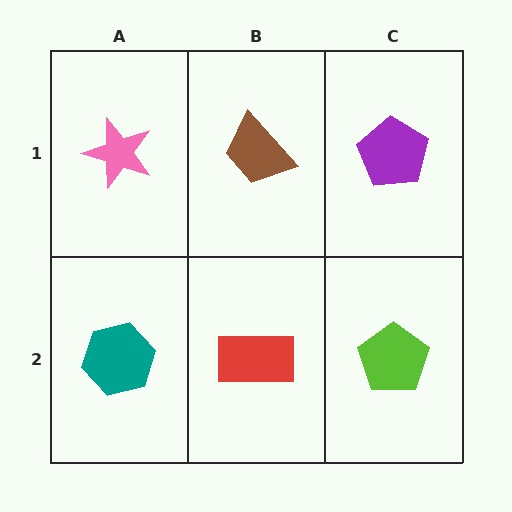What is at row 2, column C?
A lime pentagon.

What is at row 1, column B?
A brown trapezoid.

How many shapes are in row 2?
3 shapes.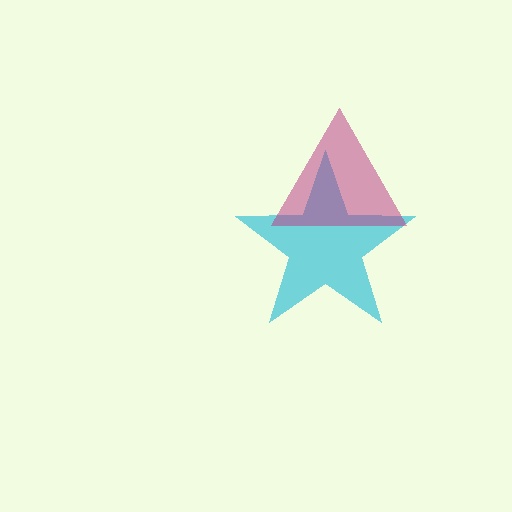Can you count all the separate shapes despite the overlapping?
Yes, there are 2 separate shapes.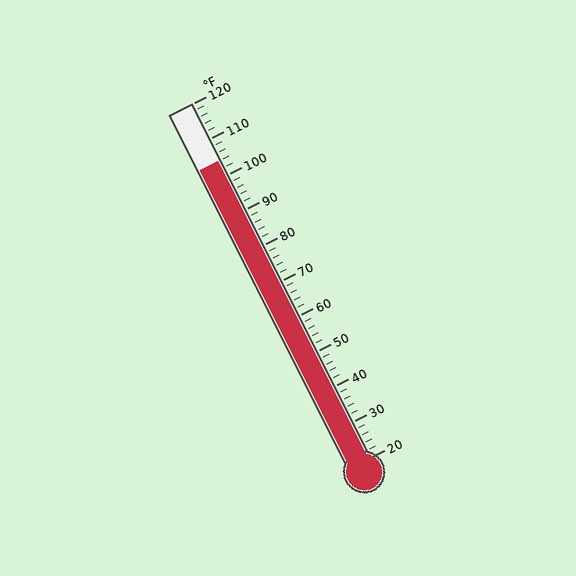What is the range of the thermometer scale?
The thermometer scale ranges from 20°F to 120°F.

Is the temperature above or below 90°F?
The temperature is above 90°F.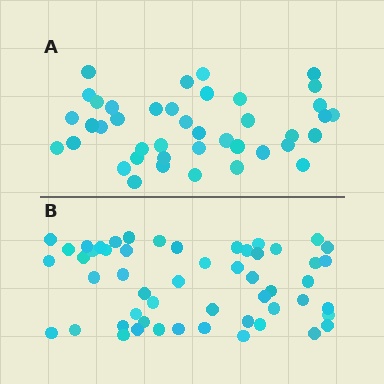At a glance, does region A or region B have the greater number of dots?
Region B (the bottom region) has more dots.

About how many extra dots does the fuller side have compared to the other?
Region B has roughly 12 or so more dots than region A.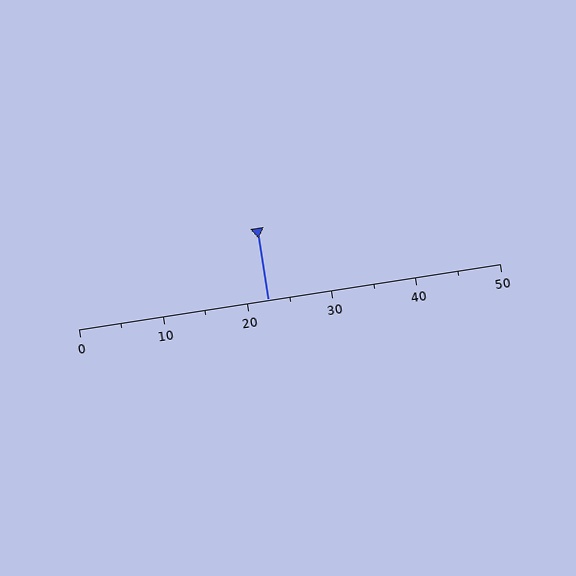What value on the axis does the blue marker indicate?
The marker indicates approximately 22.5.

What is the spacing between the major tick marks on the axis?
The major ticks are spaced 10 apart.